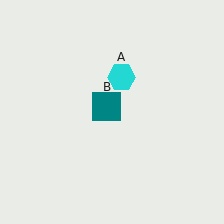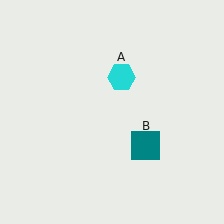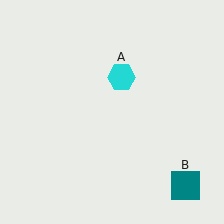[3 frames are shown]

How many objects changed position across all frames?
1 object changed position: teal square (object B).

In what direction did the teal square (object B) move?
The teal square (object B) moved down and to the right.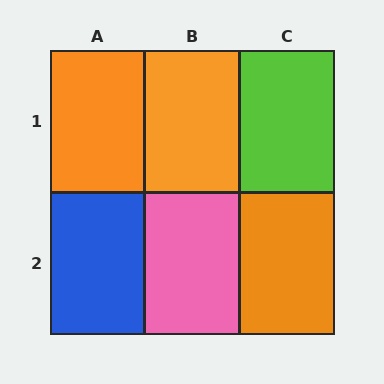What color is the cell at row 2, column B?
Pink.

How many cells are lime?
1 cell is lime.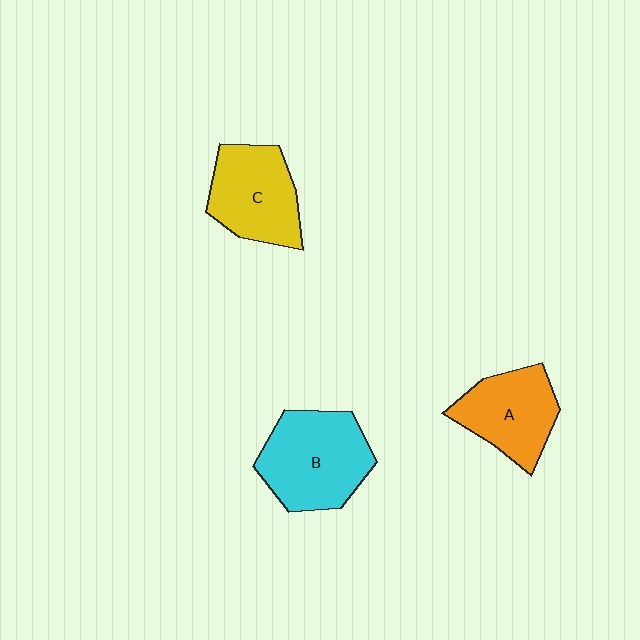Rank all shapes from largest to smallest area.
From largest to smallest: B (cyan), C (yellow), A (orange).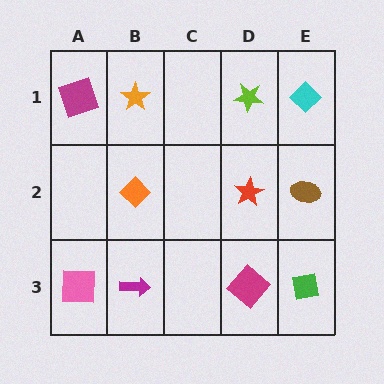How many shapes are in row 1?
4 shapes.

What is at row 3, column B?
A magenta arrow.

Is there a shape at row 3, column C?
No, that cell is empty.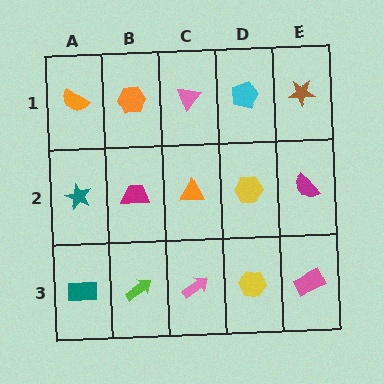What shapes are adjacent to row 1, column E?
A magenta semicircle (row 2, column E), a cyan pentagon (row 1, column D).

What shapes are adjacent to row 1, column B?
A magenta trapezoid (row 2, column B), an orange semicircle (row 1, column A), a pink triangle (row 1, column C).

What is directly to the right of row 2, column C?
A yellow hexagon.